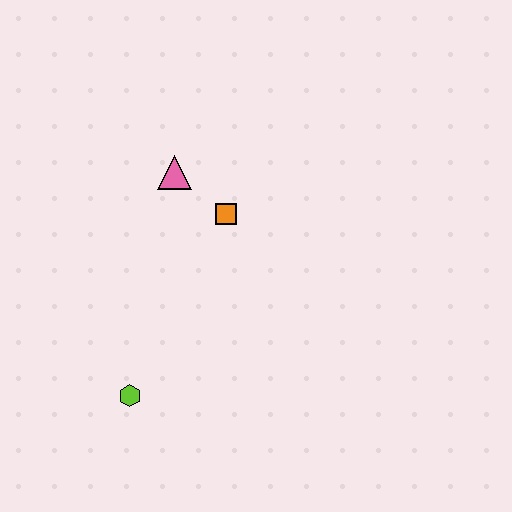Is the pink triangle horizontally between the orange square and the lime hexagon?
Yes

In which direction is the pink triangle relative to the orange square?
The pink triangle is to the left of the orange square.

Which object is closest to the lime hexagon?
The orange square is closest to the lime hexagon.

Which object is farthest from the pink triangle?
The lime hexagon is farthest from the pink triangle.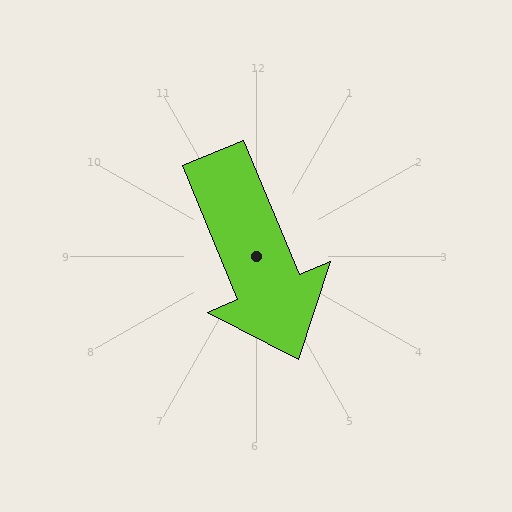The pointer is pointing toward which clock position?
Roughly 5 o'clock.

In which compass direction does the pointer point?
Southeast.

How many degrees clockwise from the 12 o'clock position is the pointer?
Approximately 157 degrees.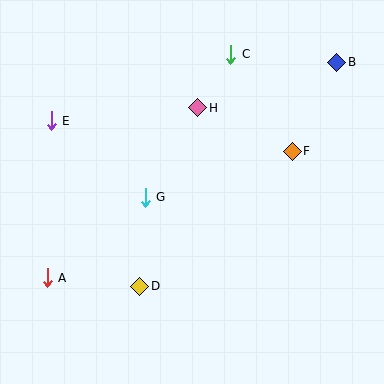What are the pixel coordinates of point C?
Point C is at (231, 54).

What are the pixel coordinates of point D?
Point D is at (139, 286).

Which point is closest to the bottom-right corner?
Point F is closest to the bottom-right corner.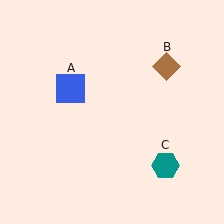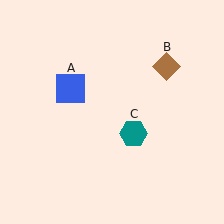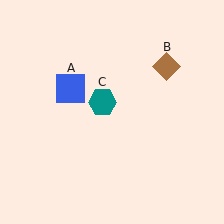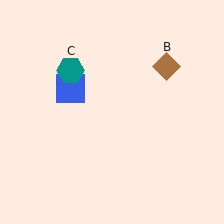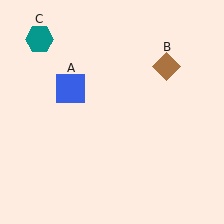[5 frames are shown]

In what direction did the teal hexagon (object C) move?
The teal hexagon (object C) moved up and to the left.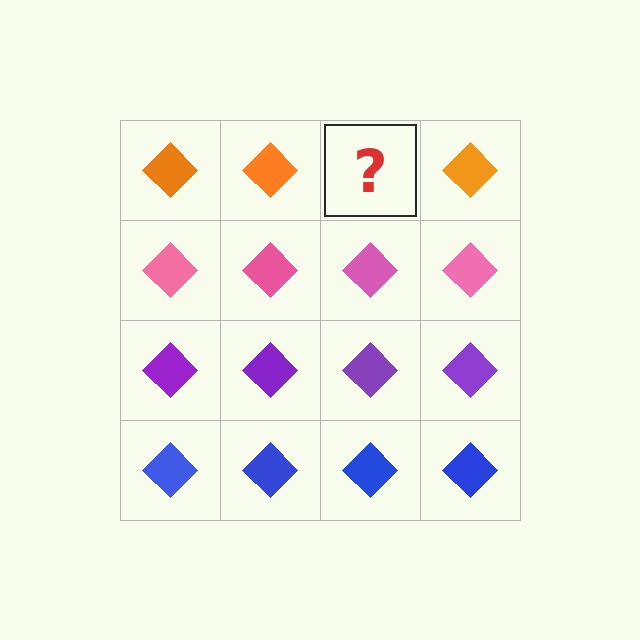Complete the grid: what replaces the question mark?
The question mark should be replaced with an orange diamond.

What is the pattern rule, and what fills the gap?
The rule is that each row has a consistent color. The gap should be filled with an orange diamond.